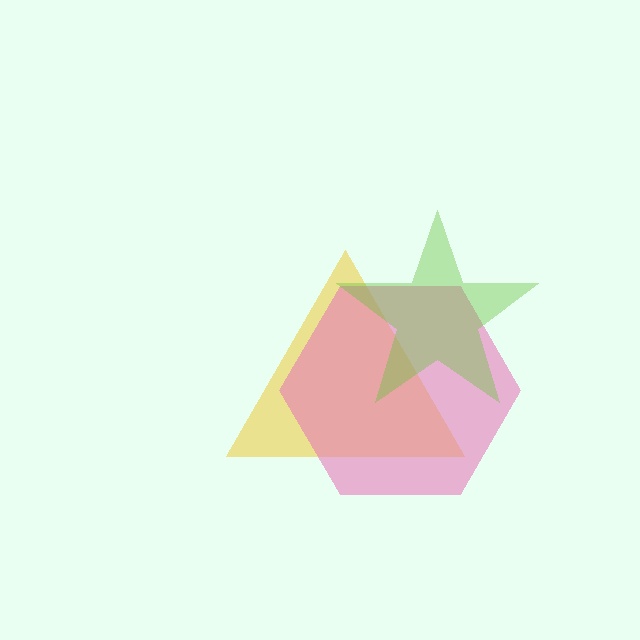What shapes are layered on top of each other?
The layered shapes are: a yellow triangle, a pink hexagon, a lime star.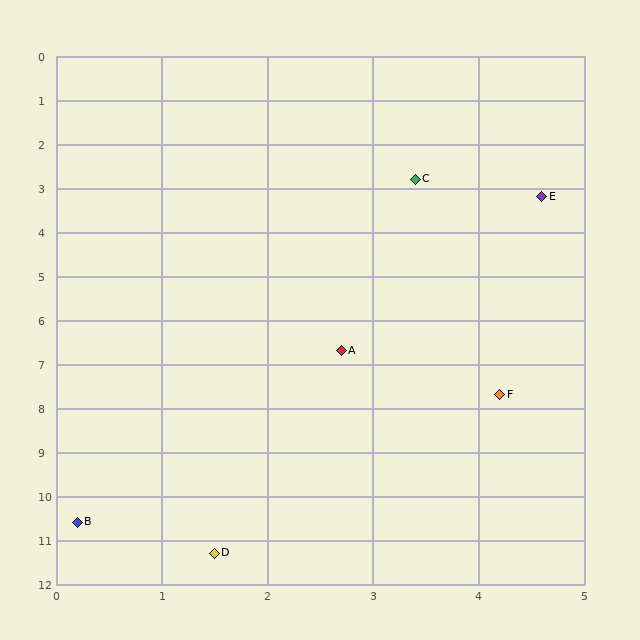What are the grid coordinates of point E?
Point E is at approximately (4.6, 3.2).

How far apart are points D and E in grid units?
Points D and E are about 8.7 grid units apart.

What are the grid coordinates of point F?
Point F is at approximately (4.2, 7.7).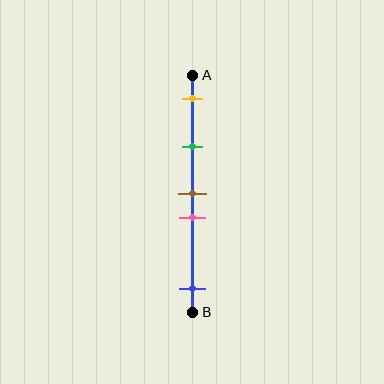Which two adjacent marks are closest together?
The brown and pink marks are the closest adjacent pair.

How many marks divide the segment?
There are 5 marks dividing the segment.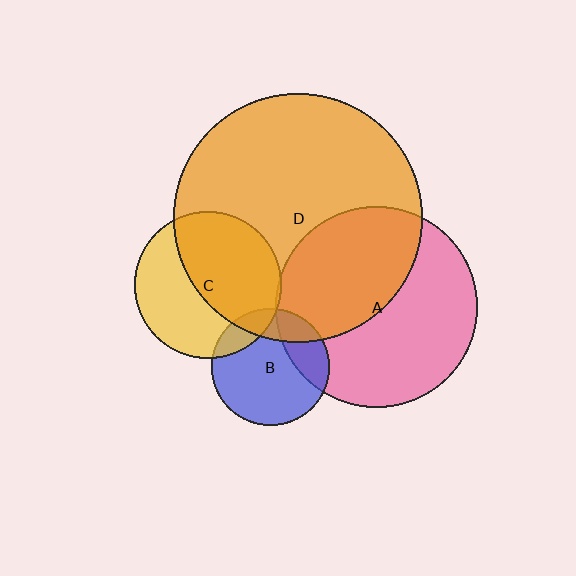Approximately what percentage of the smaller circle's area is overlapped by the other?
Approximately 15%.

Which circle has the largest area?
Circle D (orange).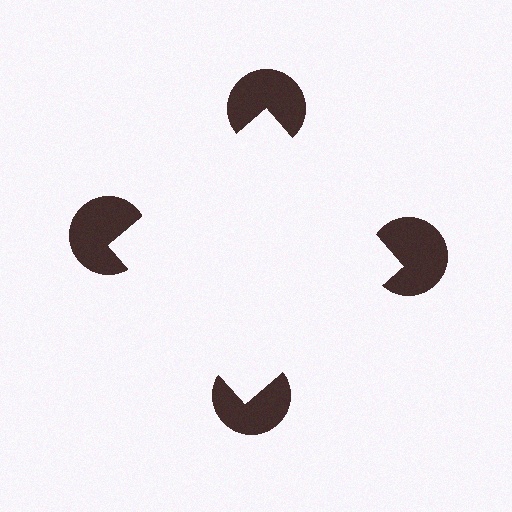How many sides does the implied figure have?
4 sides.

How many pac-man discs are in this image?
There are 4 — one at each vertex of the illusory square.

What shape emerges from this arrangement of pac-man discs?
An illusory square — its edges are inferred from the aligned wedge cuts in the pac-man discs, not physically drawn.